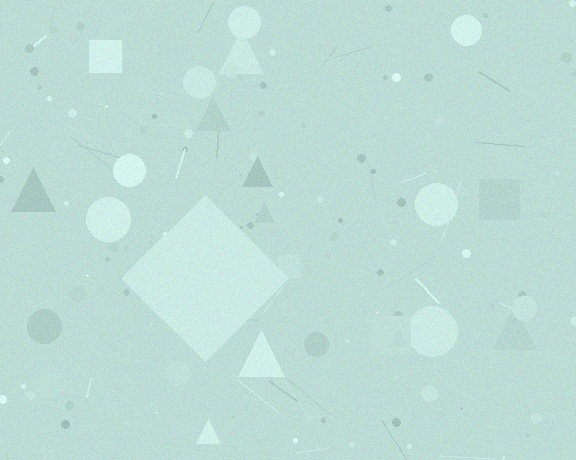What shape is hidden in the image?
A diamond is hidden in the image.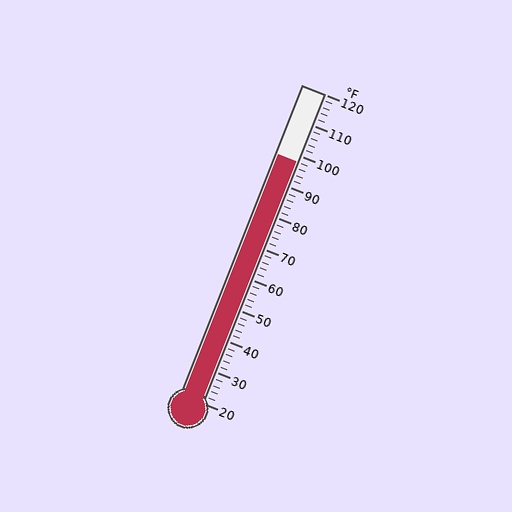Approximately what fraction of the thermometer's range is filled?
The thermometer is filled to approximately 80% of its range.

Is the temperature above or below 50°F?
The temperature is above 50°F.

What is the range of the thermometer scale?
The thermometer scale ranges from 20°F to 120°F.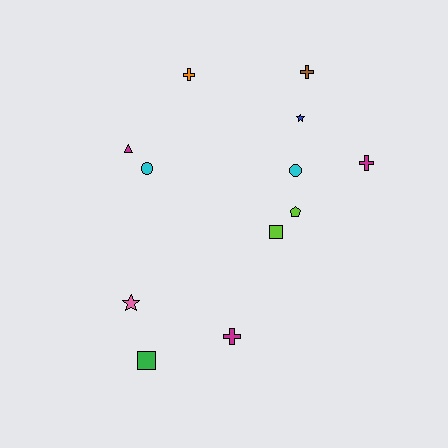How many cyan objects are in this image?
There are 2 cyan objects.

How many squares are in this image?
There are 2 squares.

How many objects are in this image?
There are 12 objects.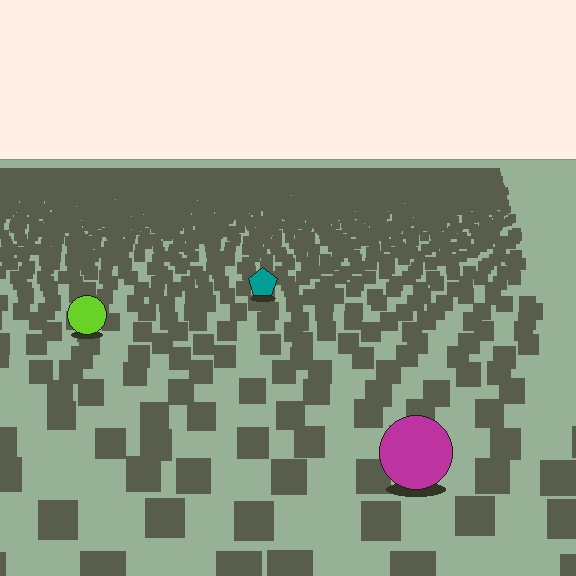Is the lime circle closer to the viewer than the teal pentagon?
Yes. The lime circle is closer — you can tell from the texture gradient: the ground texture is coarser near it.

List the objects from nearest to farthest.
From nearest to farthest: the magenta circle, the lime circle, the teal pentagon.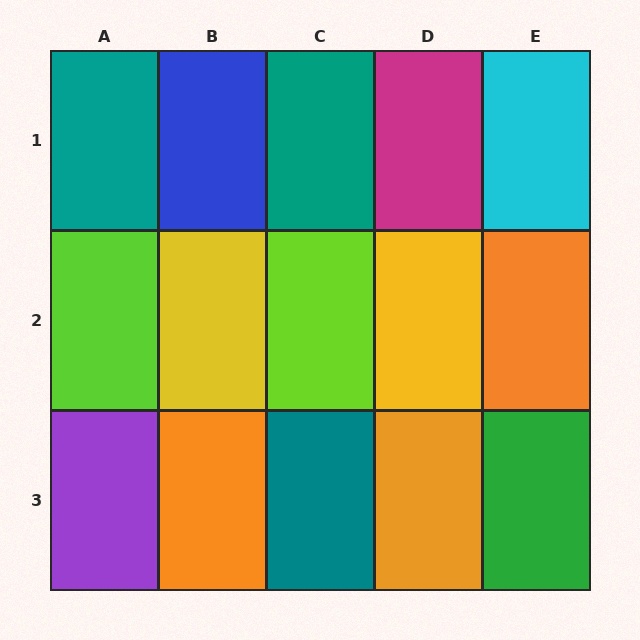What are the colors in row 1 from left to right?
Teal, blue, teal, magenta, cyan.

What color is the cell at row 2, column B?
Yellow.